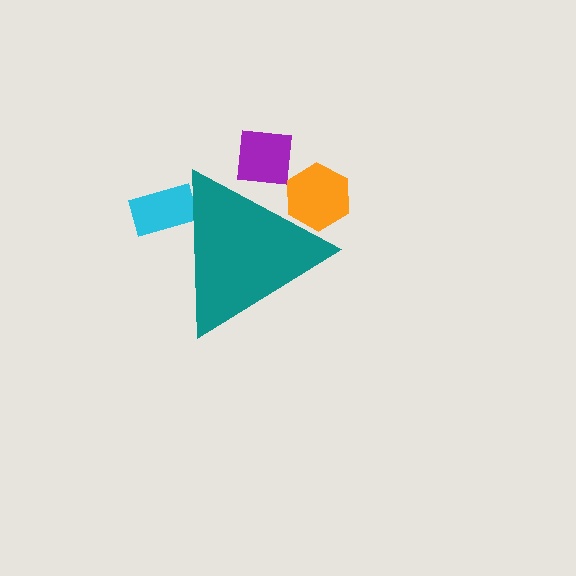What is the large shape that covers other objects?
A teal triangle.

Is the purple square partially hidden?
Yes, the purple square is partially hidden behind the teal triangle.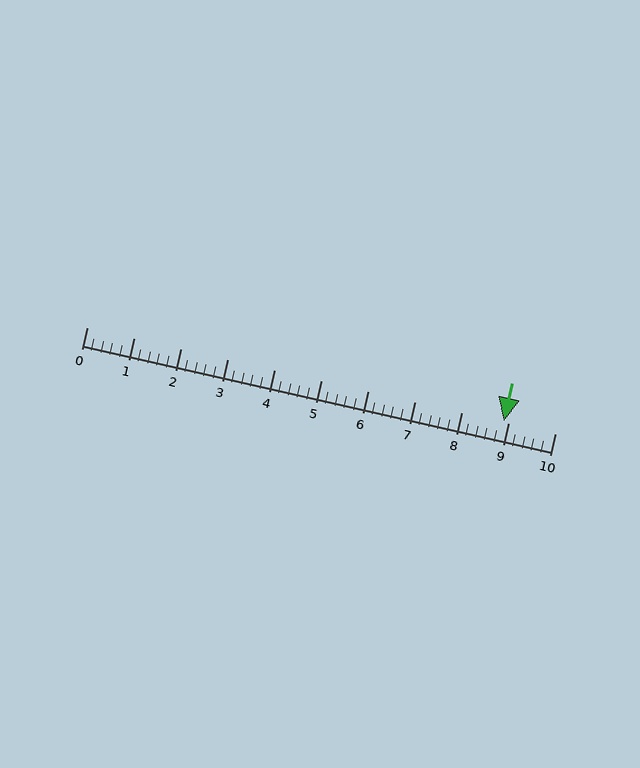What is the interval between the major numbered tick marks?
The major tick marks are spaced 1 units apart.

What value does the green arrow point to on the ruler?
The green arrow points to approximately 8.9.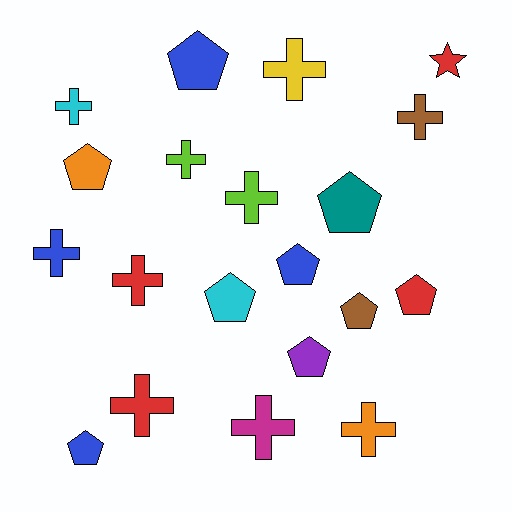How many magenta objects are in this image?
There is 1 magenta object.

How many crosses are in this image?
There are 10 crosses.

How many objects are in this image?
There are 20 objects.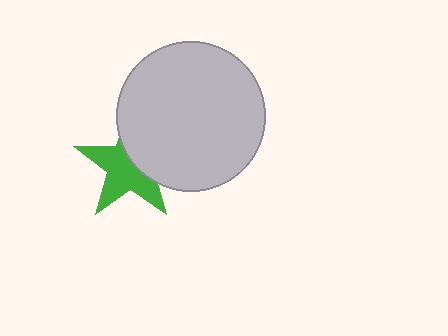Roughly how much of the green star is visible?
About half of it is visible (roughly 59%).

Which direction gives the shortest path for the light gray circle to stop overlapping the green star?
Moving toward the upper-right gives the shortest separation.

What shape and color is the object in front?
The object in front is a light gray circle.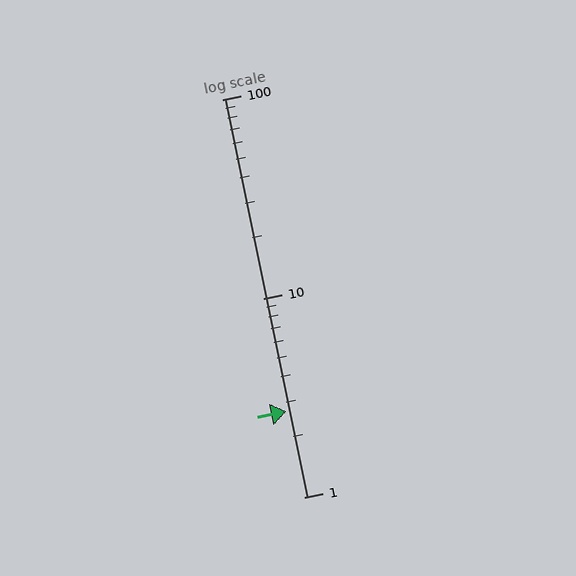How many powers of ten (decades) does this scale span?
The scale spans 2 decades, from 1 to 100.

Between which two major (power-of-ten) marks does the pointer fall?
The pointer is between 1 and 10.